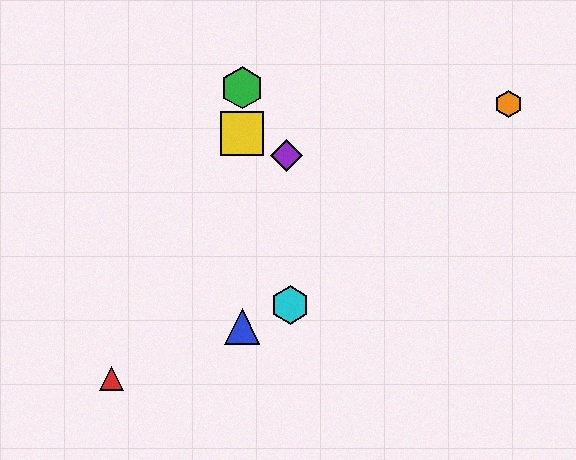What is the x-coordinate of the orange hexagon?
The orange hexagon is at x≈509.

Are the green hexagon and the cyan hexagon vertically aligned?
No, the green hexagon is at x≈242 and the cyan hexagon is at x≈290.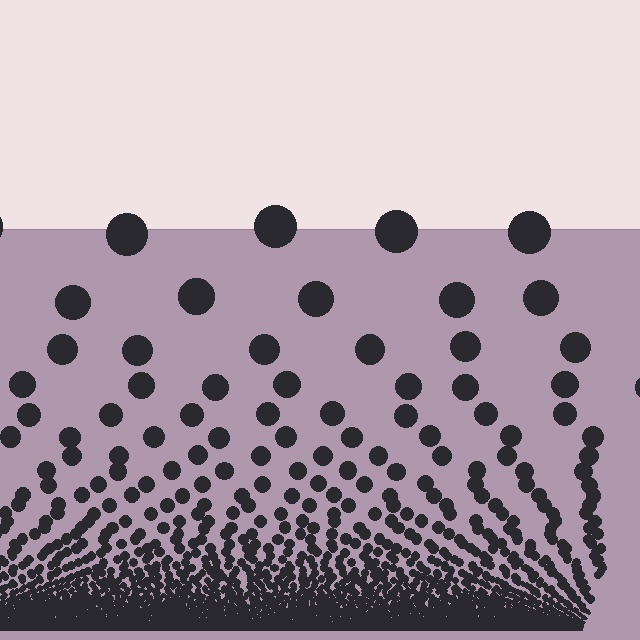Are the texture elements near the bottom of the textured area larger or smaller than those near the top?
Smaller. The gradient is inverted — elements near the bottom are smaller and denser.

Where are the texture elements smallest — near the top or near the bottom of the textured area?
Near the bottom.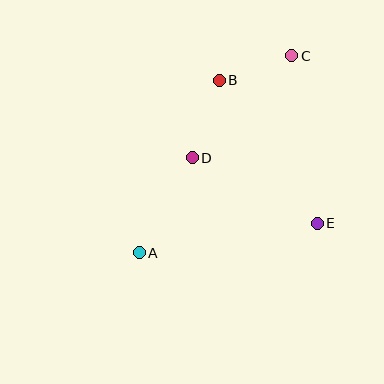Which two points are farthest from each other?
Points A and C are farthest from each other.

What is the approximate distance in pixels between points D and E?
The distance between D and E is approximately 141 pixels.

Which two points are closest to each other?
Points B and C are closest to each other.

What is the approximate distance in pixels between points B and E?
The distance between B and E is approximately 174 pixels.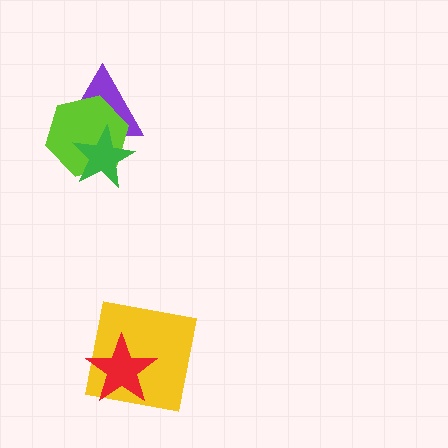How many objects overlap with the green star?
2 objects overlap with the green star.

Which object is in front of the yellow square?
The red star is in front of the yellow square.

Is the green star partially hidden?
No, no other shape covers it.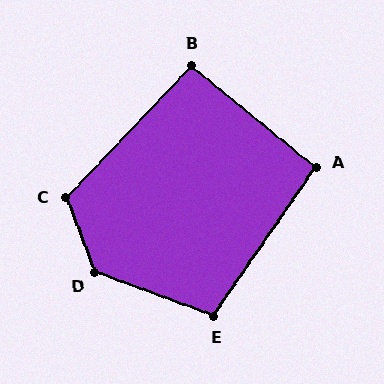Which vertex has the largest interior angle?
D, at approximately 131 degrees.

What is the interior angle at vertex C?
Approximately 115 degrees (obtuse).